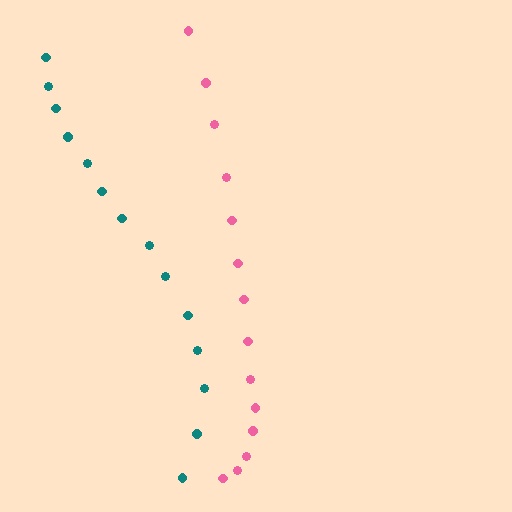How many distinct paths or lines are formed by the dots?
There are 2 distinct paths.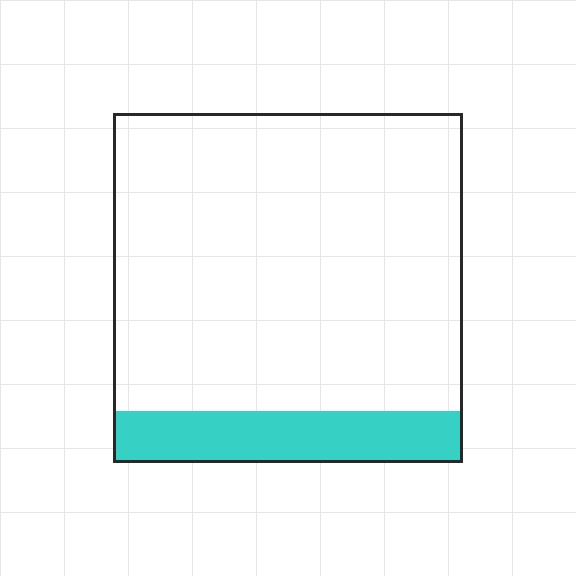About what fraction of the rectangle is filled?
About one sixth (1/6).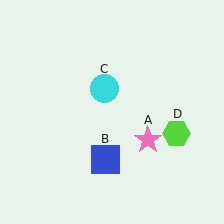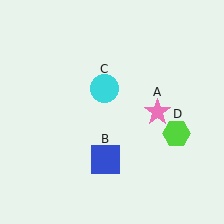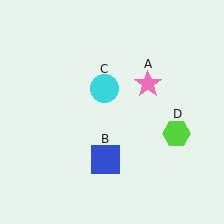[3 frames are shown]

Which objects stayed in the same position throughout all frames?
Blue square (object B) and cyan circle (object C) and lime hexagon (object D) remained stationary.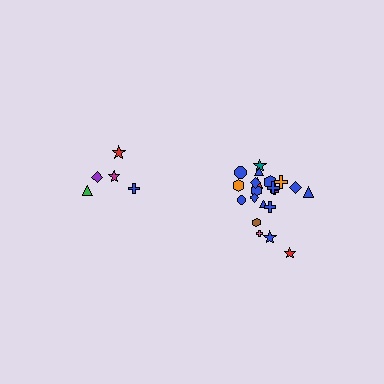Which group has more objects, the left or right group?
The right group.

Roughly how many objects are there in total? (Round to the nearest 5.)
Roughly 25 objects in total.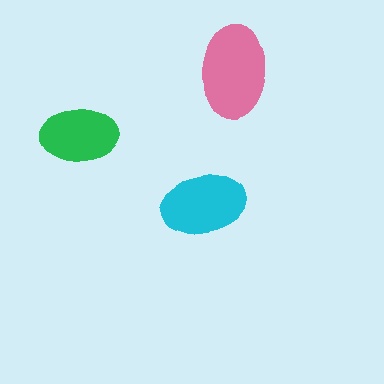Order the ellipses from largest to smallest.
the pink one, the cyan one, the green one.